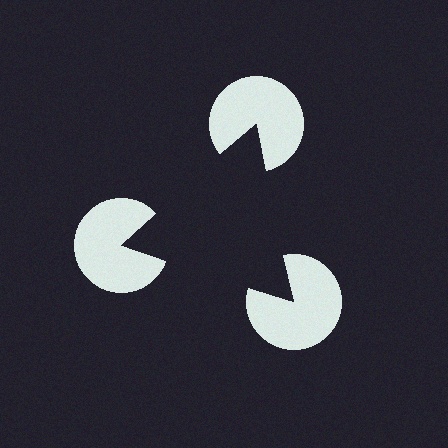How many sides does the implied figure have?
3 sides.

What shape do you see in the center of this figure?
An illusory triangle — its edges are inferred from the aligned wedge cuts in the pac-man discs, not physically drawn.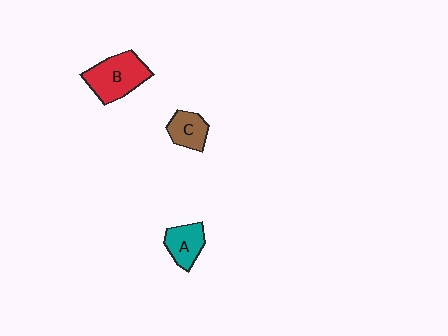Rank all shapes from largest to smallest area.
From largest to smallest: B (red), A (teal), C (brown).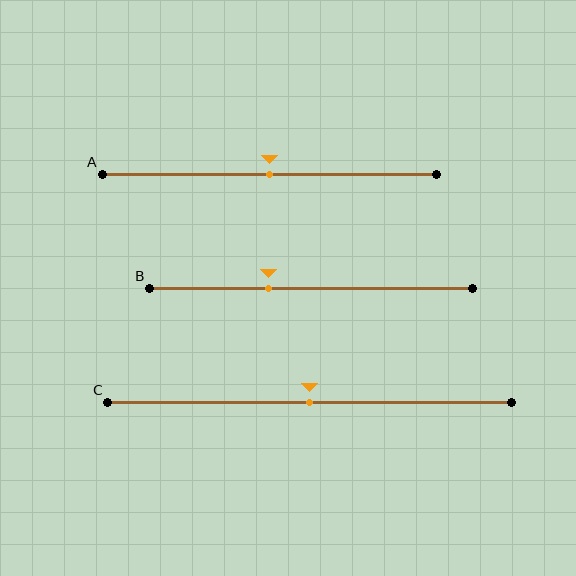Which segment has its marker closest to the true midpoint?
Segment A has its marker closest to the true midpoint.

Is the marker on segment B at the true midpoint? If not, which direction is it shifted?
No, the marker on segment B is shifted to the left by about 13% of the segment length.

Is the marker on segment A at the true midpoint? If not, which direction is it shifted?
Yes, the marker on segment A is at the true midpoint.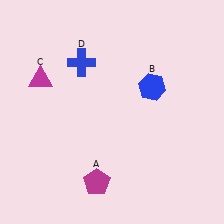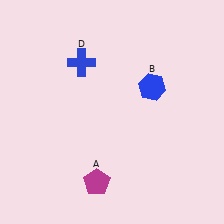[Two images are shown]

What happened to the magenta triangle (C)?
The magenta triangle (C) was removed in Image 2. It was in the top-left area of Image 1.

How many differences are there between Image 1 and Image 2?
There is 1 difference between the two images.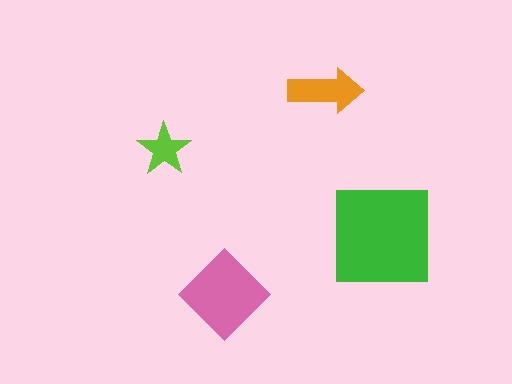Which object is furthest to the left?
The lime star is leftmost.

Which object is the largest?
The green square.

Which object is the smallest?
The lime star.